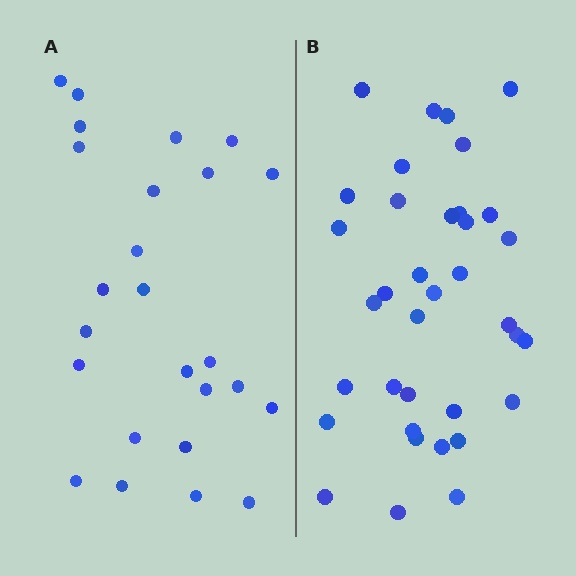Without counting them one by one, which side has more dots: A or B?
Region B (the right region) has more dots.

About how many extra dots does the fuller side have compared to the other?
Region B has roughly 12 or so more dots than region A.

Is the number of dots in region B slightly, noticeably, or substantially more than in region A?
Region B has noticeably more, but not dramatically so. The ratio is roughly 1.4 to 1.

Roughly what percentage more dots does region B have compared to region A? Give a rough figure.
About 45% more.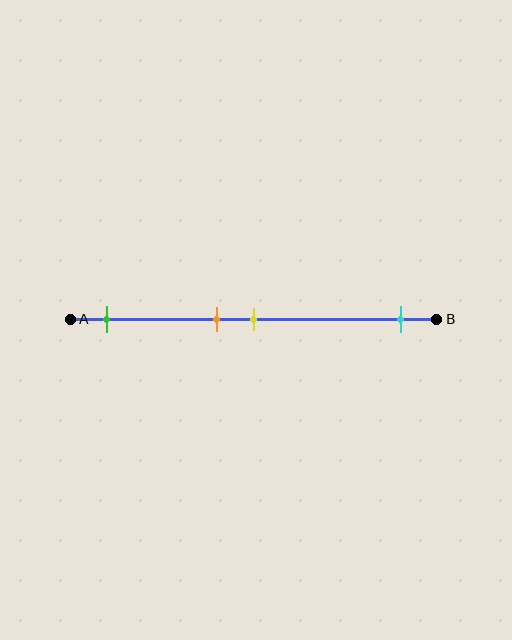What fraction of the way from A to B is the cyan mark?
The cyan mark is approximately 90% (0.9) of the way from A to B.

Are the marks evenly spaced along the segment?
No, the marks are not evenly spaced.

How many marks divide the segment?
There are 4 marks dividing the segment.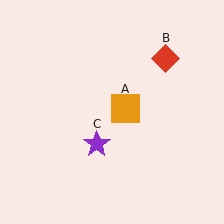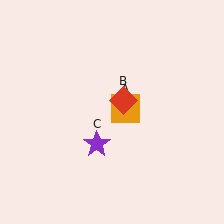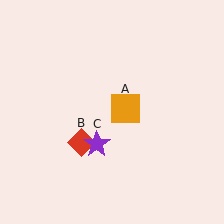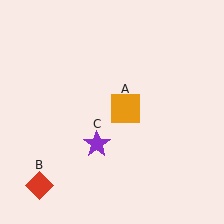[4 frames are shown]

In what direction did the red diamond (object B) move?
The red diamond (object B) moved down and to the left.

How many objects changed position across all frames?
1 object changed position: red diamond (object B).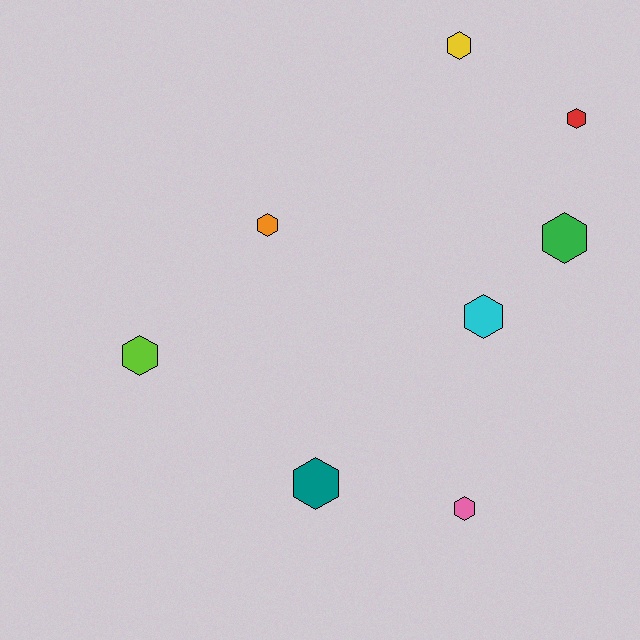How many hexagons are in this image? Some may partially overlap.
There are 8 hexagons.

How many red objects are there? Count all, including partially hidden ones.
There is 1 red object.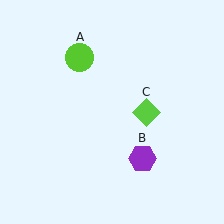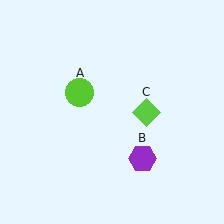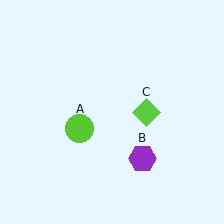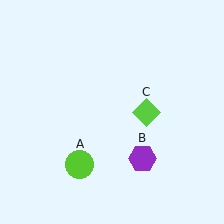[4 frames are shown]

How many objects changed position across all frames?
1 object changed position: lime circle (object A).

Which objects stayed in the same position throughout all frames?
Purple hexagon (object B) and lime diamond (object C) remained stationary.